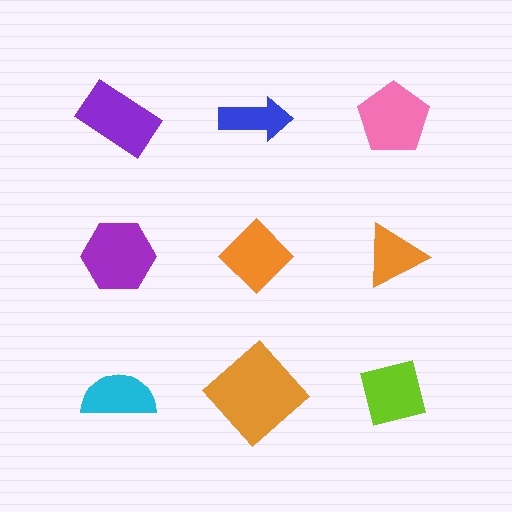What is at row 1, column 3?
A pink pentagon.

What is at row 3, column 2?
An orange diamond.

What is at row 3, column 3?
A lime square.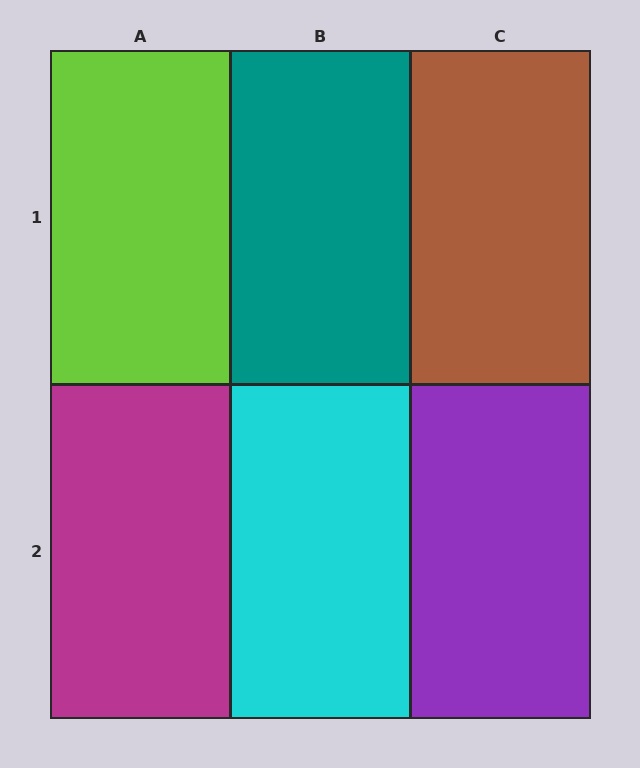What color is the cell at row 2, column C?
Purple.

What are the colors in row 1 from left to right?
Lime, teal, brown.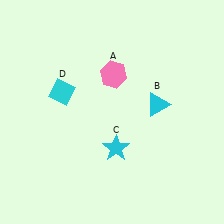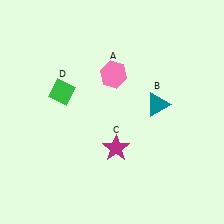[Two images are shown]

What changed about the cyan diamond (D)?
In Image 1, D is cyan. In Image 2, it changed to green.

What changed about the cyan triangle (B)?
In Image 1, B is cyan. In Image 2, it changed to teal.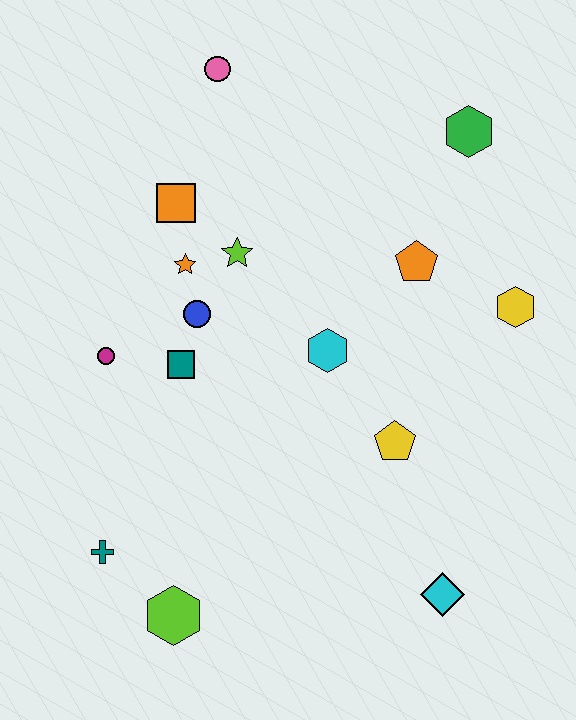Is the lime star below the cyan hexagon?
No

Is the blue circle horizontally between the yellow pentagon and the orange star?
Yes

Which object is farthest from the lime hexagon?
The green hexagon is farthest from the lime hexagon.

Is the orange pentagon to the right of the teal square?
Yes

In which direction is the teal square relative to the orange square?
The teal square is below the orange square.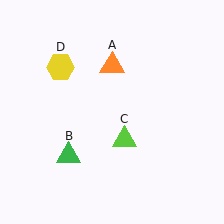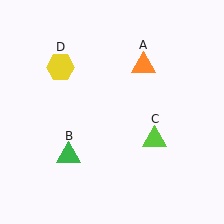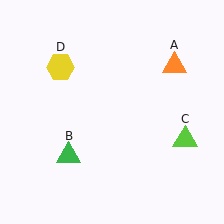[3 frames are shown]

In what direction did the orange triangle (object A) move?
The orange triangle (object A) moved right.